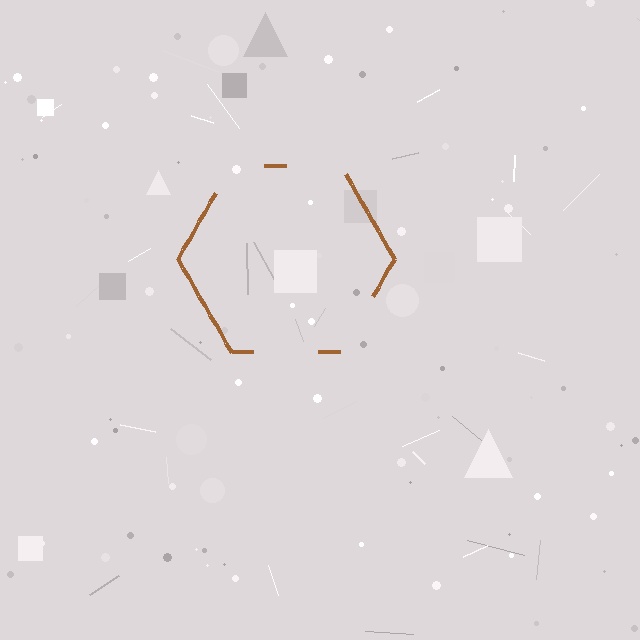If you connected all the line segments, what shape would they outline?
They would outline a hexagon.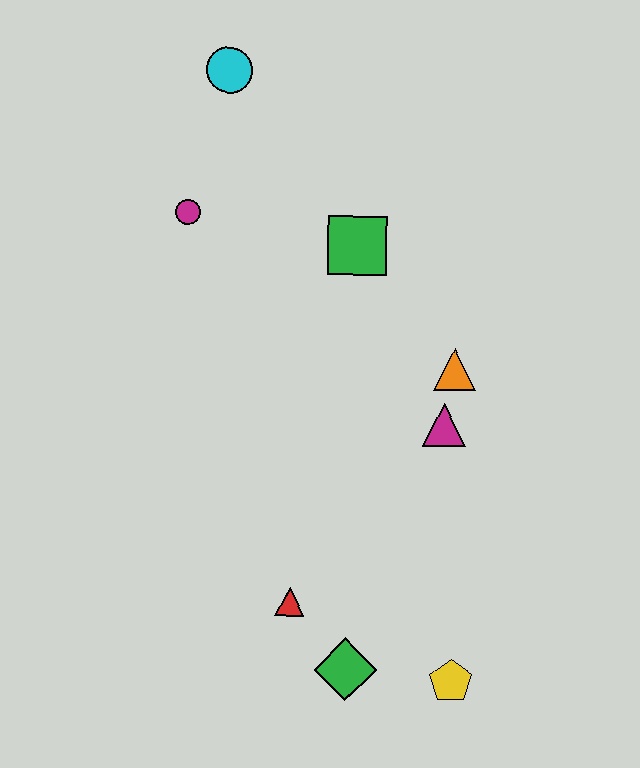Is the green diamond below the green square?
Yes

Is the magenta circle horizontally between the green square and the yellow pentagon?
No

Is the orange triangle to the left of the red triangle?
No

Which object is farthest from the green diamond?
The cyan circle is farthest from the green diamond.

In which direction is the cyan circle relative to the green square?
The cyan circle is above the green square.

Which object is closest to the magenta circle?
The cyan circle is closest to the magenta circle.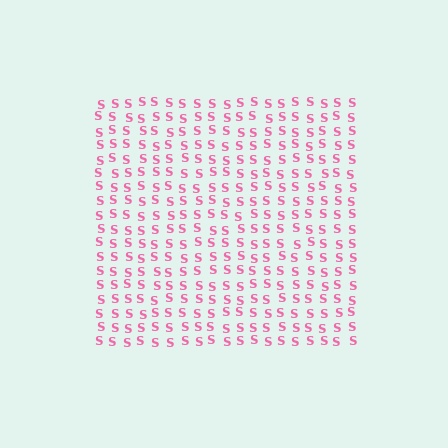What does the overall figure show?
The overall figure shows a square.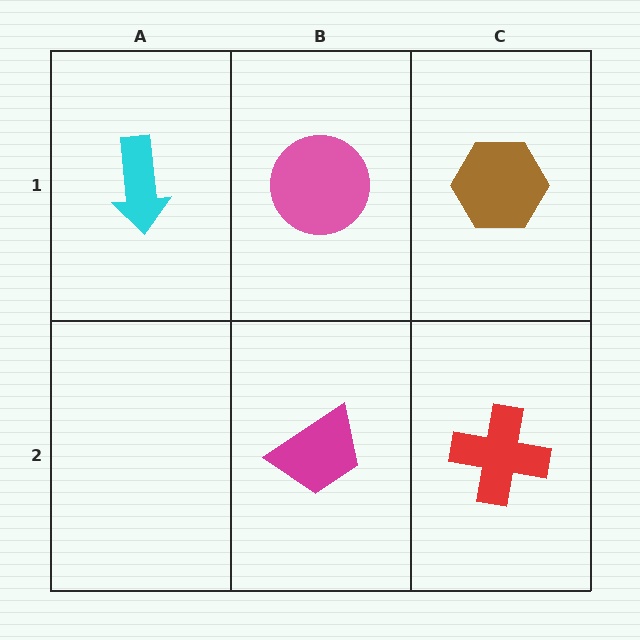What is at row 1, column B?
A pink circle.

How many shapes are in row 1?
3 shapes.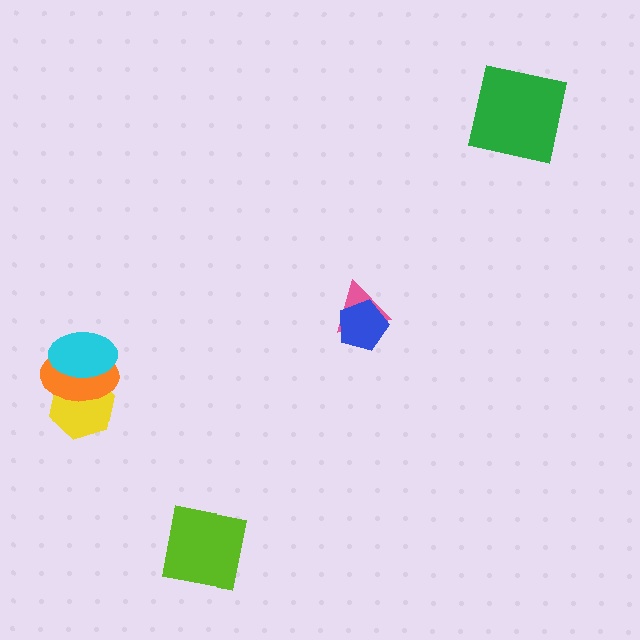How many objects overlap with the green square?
0 objects overlap with the green square.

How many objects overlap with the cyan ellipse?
2 objects overlap with the cyan ellipse.